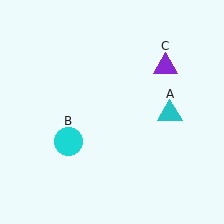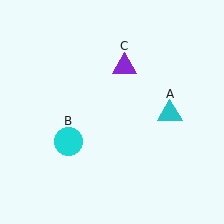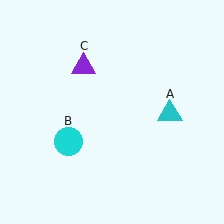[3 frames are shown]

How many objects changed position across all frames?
1 object changed position: purple triangle (object C).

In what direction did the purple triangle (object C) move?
The purple triangle (object C) moved left.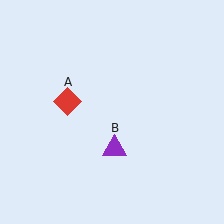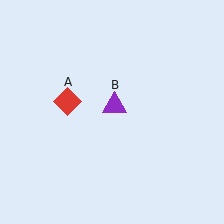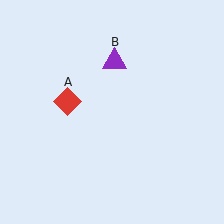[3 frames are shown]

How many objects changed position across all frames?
1 object changed position: purple triangle (object B).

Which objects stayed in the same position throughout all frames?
Red diamond (object A) remained stationary.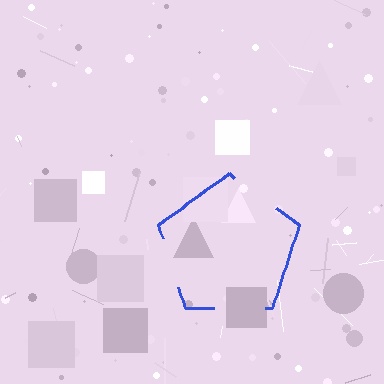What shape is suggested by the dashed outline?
The dashed outline suggests a pentagon.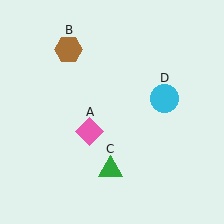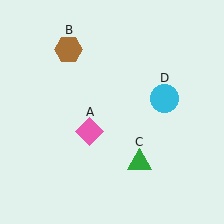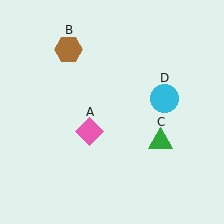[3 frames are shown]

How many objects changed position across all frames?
1 object changed position: green triangle (object C).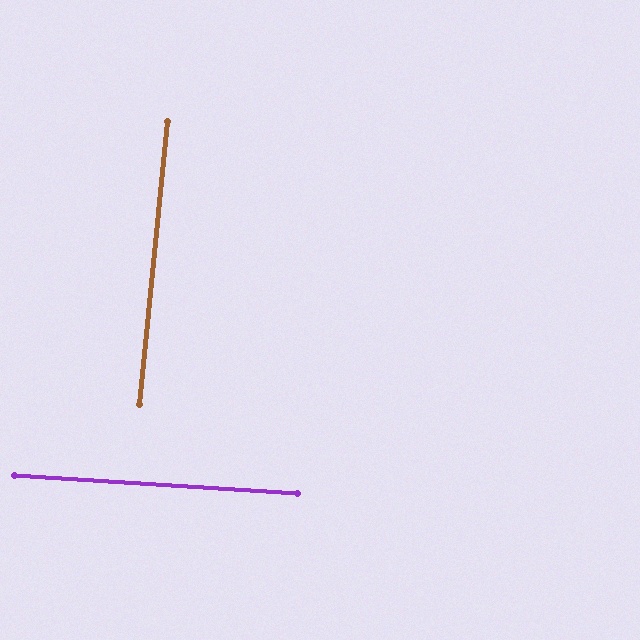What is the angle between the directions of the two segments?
Approximately 88 degrees.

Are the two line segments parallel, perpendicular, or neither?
Perpendicular — they meet at approximately 88°.